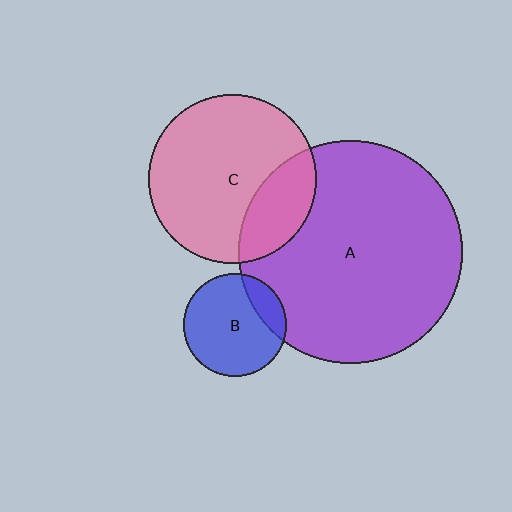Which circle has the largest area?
Circle A (purple).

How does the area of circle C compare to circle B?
Approximately 2.7 times.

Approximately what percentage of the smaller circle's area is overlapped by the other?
Approximately 25%.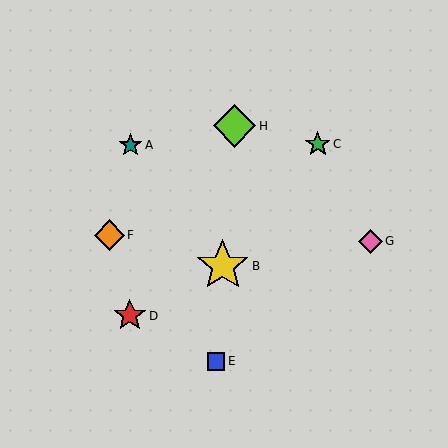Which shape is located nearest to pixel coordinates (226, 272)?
The yellow star (labeled B) at (223, 266) is nearest to that location.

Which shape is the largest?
The yellow star (labeled B) is the largest.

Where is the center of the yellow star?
The center of the yellow star is at (223, 266).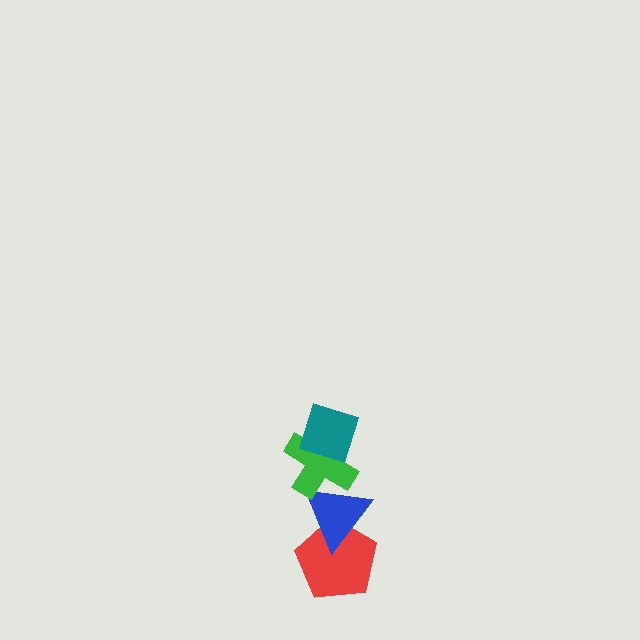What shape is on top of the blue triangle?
The green cross is on top of the blue triangle.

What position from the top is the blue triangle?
The blue triangle is 3rd from the top.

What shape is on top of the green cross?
The teal diamond is on top of the green cross.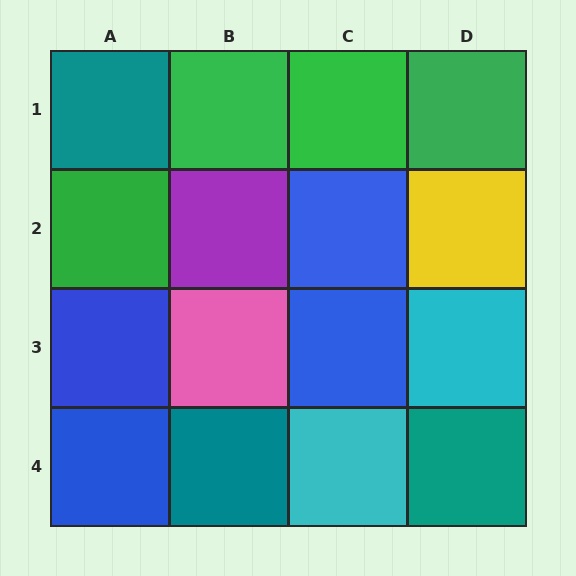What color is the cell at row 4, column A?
Blue.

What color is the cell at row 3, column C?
Blue.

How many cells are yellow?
1 cell is yellow.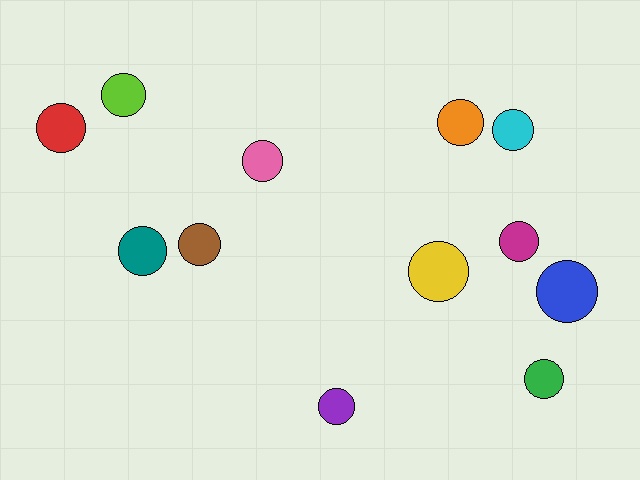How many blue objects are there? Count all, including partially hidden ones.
There is 1 blue object.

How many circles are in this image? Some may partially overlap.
There are 12 circles.